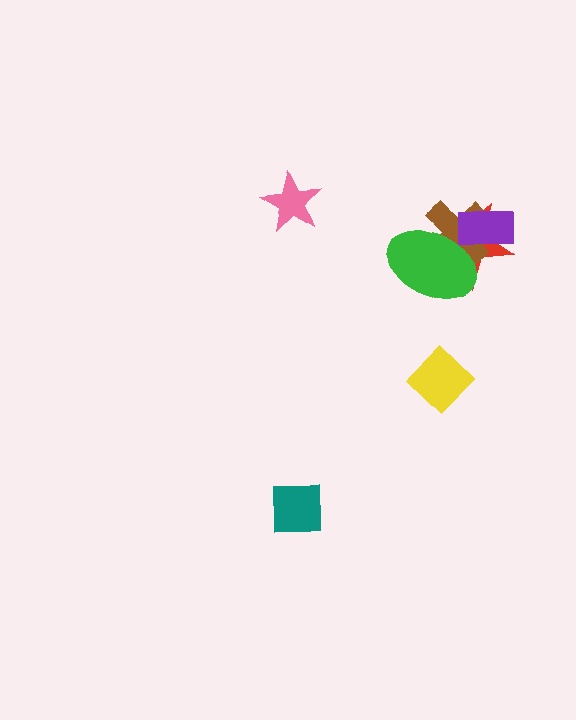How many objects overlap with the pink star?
0 objects overlap with the pink star.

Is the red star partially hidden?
Yes, it is partially covered by another shape.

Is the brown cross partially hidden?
Yes, it is partially covered by another shape.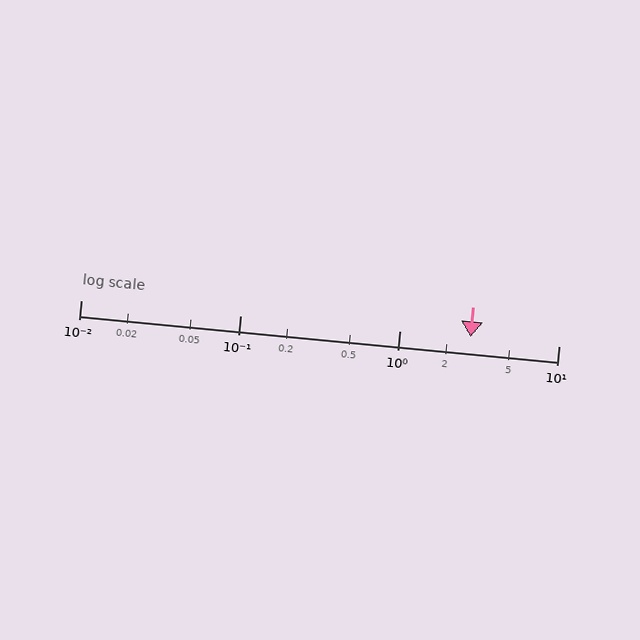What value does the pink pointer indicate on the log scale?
The pointer indicates approximately 2.8.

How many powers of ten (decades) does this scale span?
The scale spans 3 decades, from 0.01 to 10.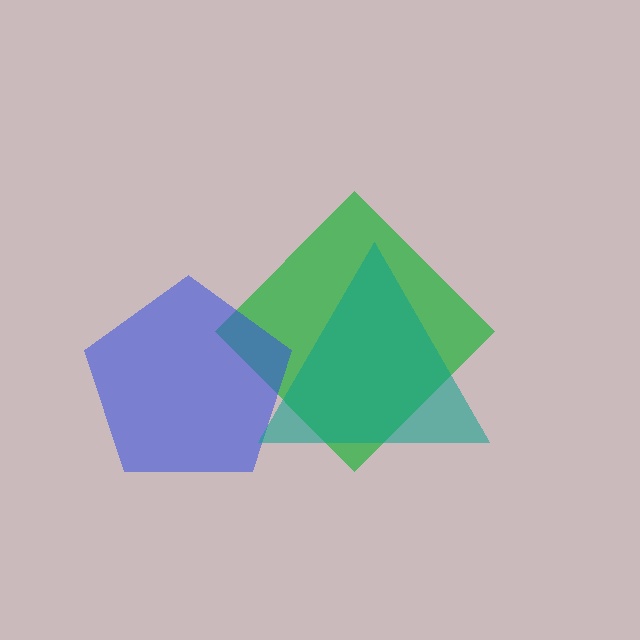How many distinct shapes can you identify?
There are 3 distinct shapes: a green diamond, a blue pentagon, a teal triangle.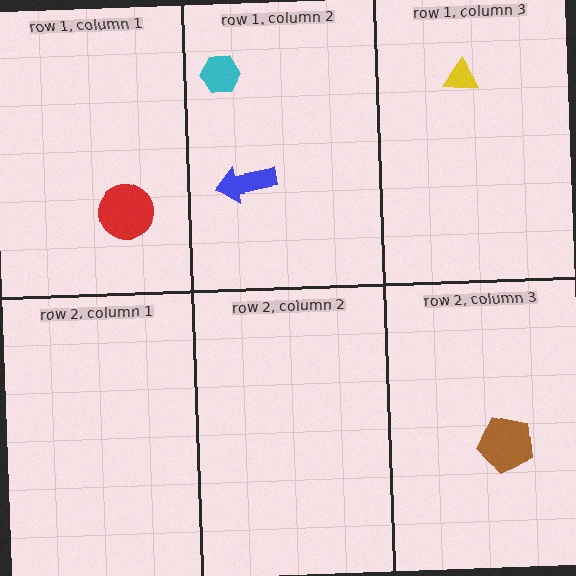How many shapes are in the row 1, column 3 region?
1.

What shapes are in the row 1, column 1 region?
The red circle.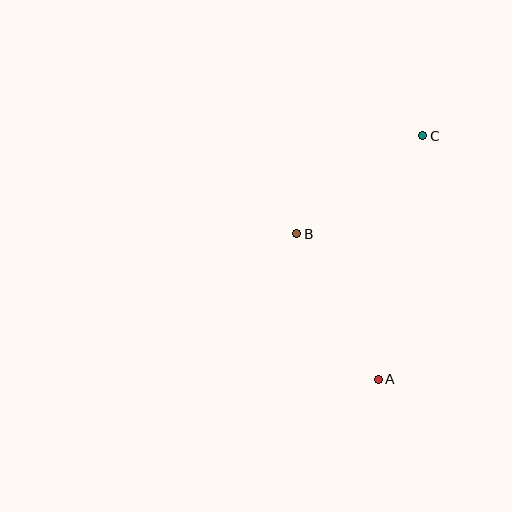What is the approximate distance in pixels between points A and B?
The distance between A and B is approximately 167 pixels.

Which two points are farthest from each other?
Points A and C are farthest from each other.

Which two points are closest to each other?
Points B and C are closest to each other.